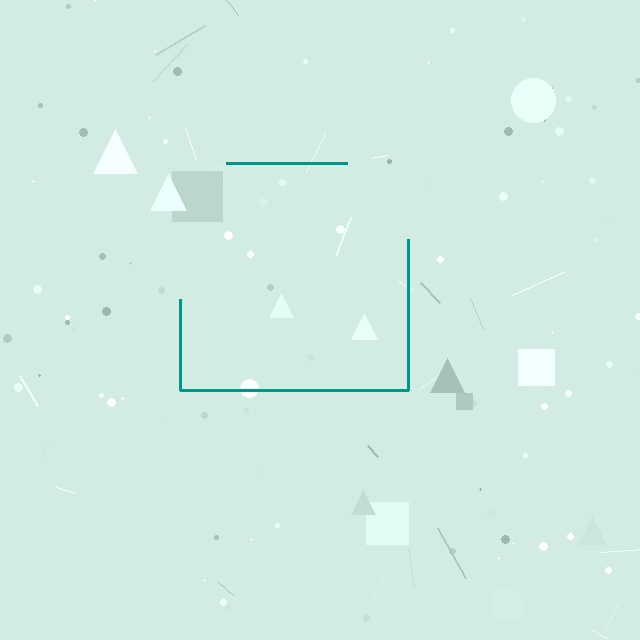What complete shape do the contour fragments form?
The contour fragments form a square.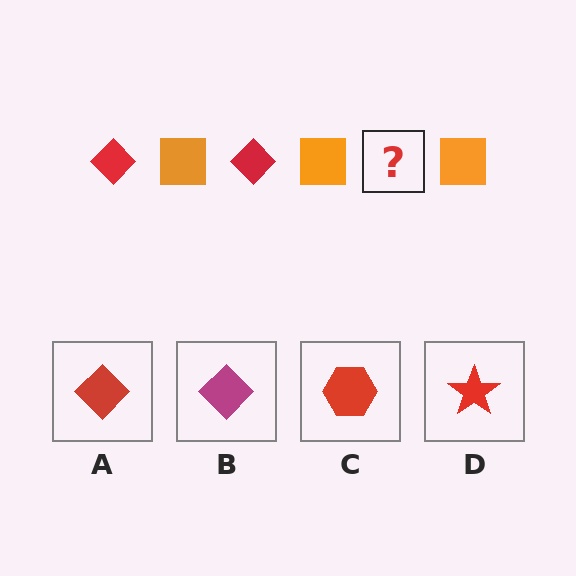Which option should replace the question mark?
Option A.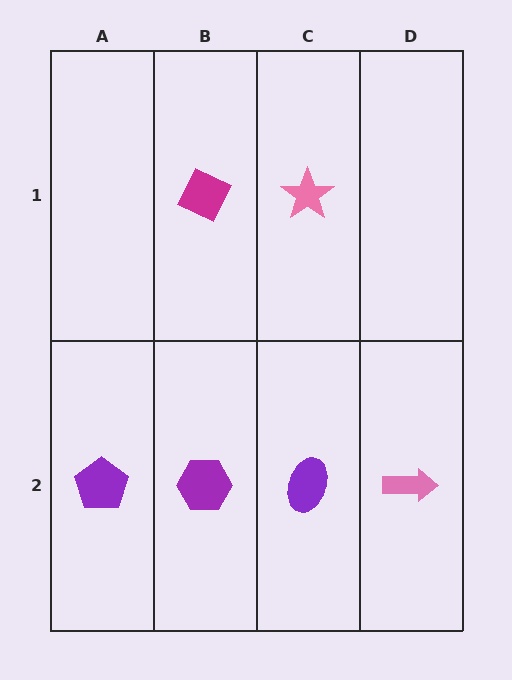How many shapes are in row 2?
4 shapes.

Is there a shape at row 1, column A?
No, that cell is empty.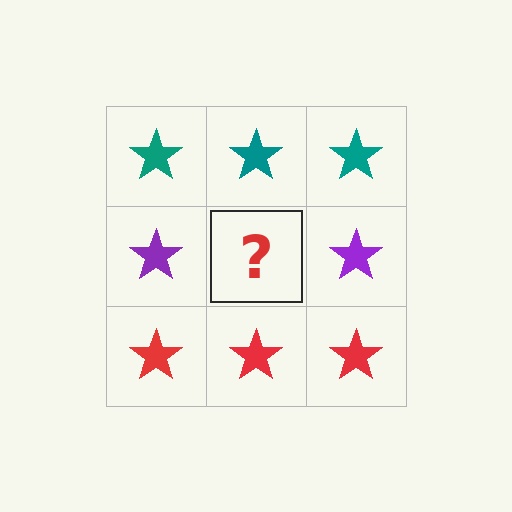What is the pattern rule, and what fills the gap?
The rule is that each row has a consistent color. The gap should be filled with a purple star.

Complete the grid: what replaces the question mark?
The question mark should be replaced with a purple star.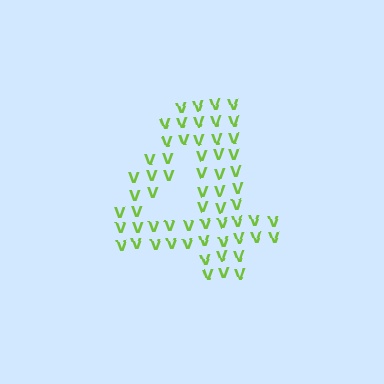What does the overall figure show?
The overall figure shows the digit 4.